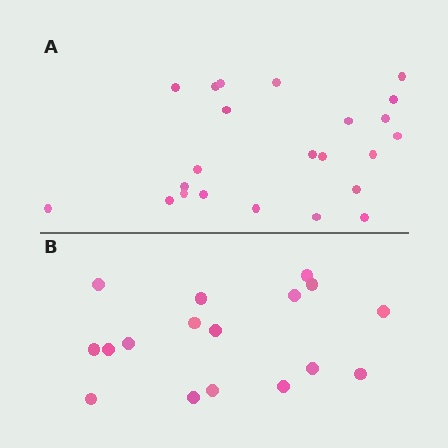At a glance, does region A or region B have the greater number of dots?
Region A (the top region) has more dots.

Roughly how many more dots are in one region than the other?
Region A has about 6 more dots than region B.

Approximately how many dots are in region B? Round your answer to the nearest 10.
About 20 dots. (The exact count is 17, which rounds to 20.)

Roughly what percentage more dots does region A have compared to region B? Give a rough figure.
About 35% more.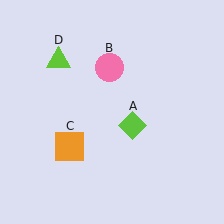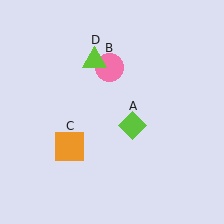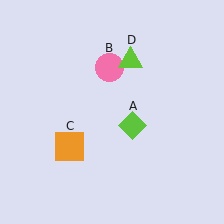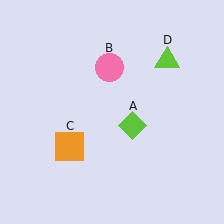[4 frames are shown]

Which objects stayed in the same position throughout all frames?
Lime diamond (object A) and pink circle (object B) and orange square (object C) remained stationary.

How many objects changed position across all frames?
1 object changed position: lime triangle (object D).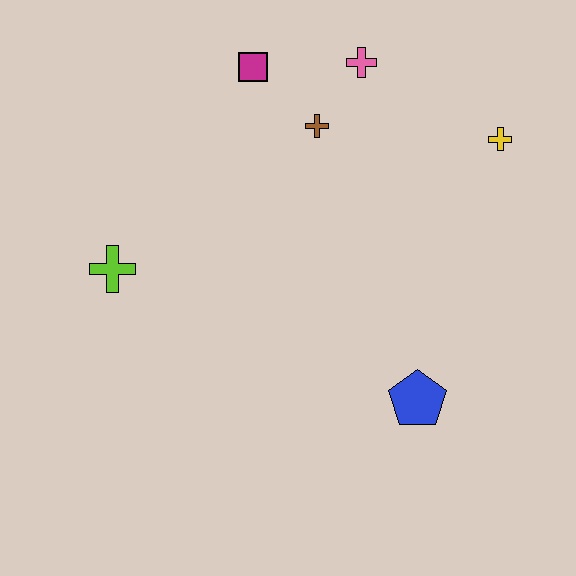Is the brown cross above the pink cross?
No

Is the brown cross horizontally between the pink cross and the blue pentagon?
No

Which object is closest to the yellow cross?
The pink cross is closest to the yellow cross.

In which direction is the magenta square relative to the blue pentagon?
The magenta square is above the blue pentagon.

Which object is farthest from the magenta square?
The blue pentagon is farthest from the magenta square.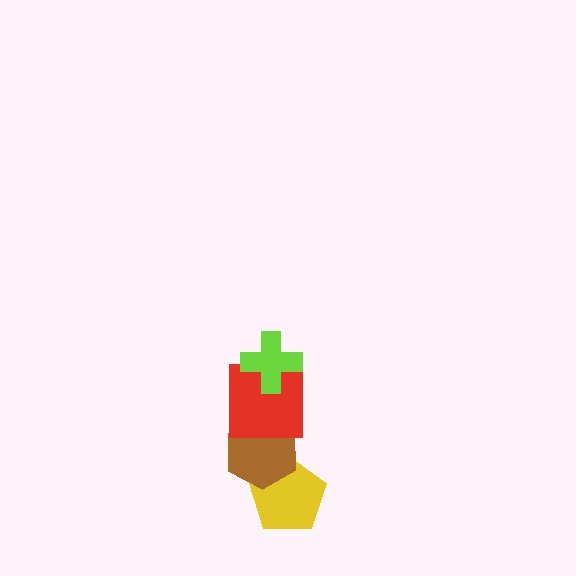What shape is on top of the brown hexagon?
The red square is on top of the brown hexagon.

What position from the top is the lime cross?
The lime cross is 1st from the top.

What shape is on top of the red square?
The lime cross is on top of the red square.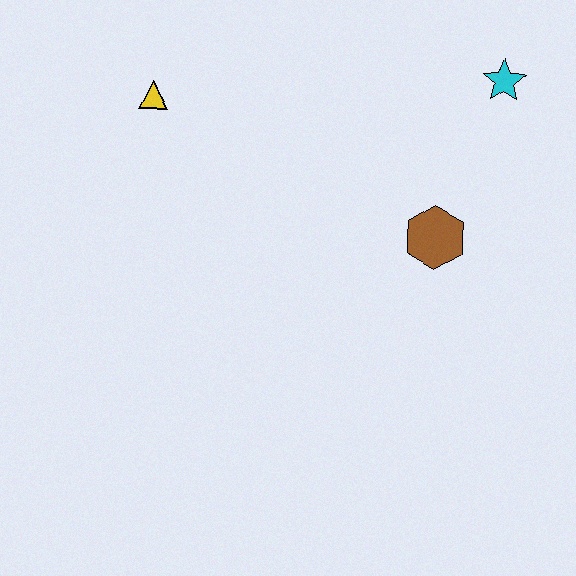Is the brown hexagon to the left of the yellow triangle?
No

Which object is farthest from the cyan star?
The yellow triangle is farthest from the cyan star.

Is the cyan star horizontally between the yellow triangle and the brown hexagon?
No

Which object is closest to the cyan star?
The brown hexagon is closest to the cyan star.